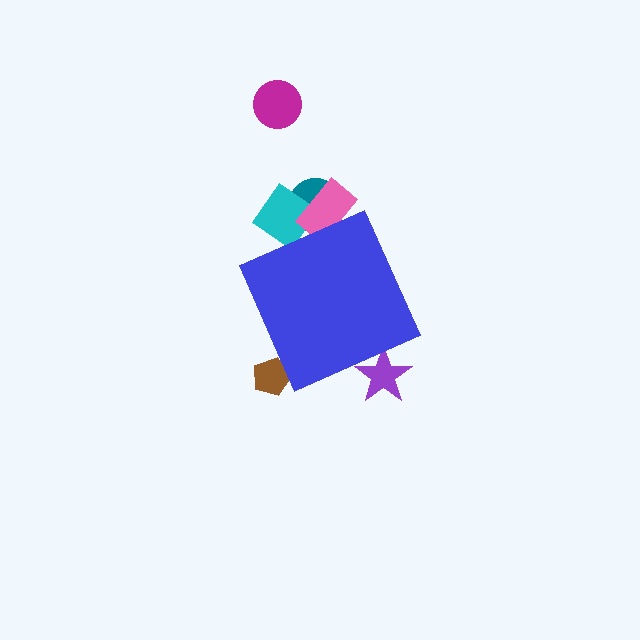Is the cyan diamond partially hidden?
Yes, the cyan diamond is partially hidden behind the blue diamond.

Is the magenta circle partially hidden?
No, the magenta circle is fully visible.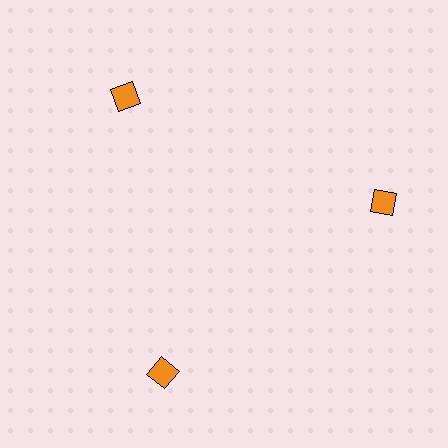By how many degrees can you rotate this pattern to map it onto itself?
The pattern maps onto itself every 120 degrees of rotation.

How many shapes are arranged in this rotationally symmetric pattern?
There are 3 shapes, arranged in 3 groups of 1.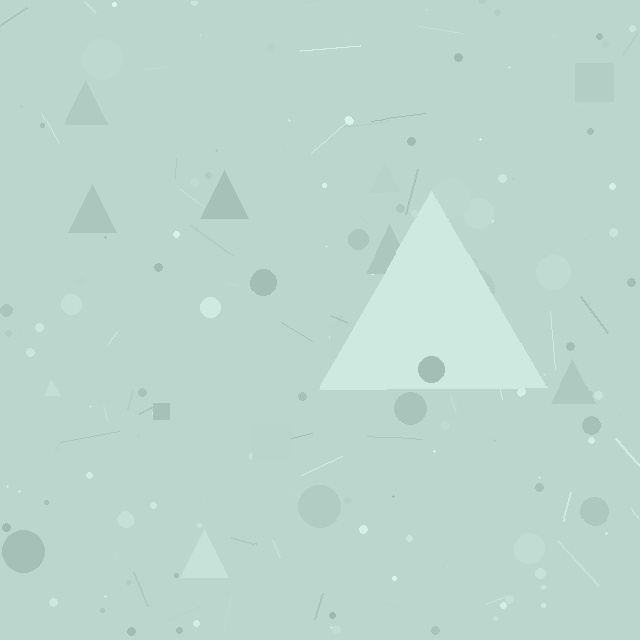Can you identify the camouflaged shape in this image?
The camouflaged shape is a triangle.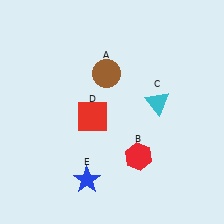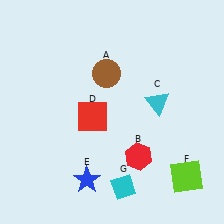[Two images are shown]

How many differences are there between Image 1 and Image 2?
There are 2 differences between the two images.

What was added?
A lime square (F), a cyan diamond (G) were added in Image 2.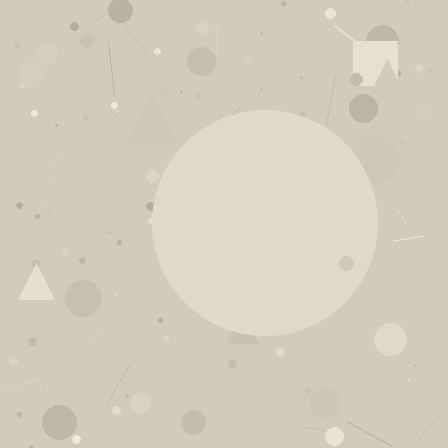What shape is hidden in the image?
A circle is hidden in the image.